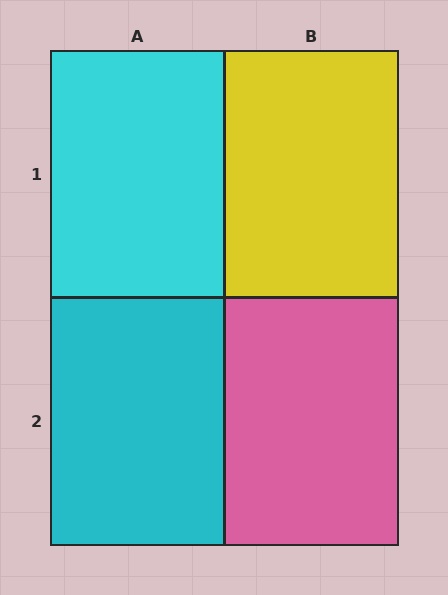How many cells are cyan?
2 cells are cyan.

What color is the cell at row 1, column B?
Yellow.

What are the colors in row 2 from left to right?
Cyan, pink.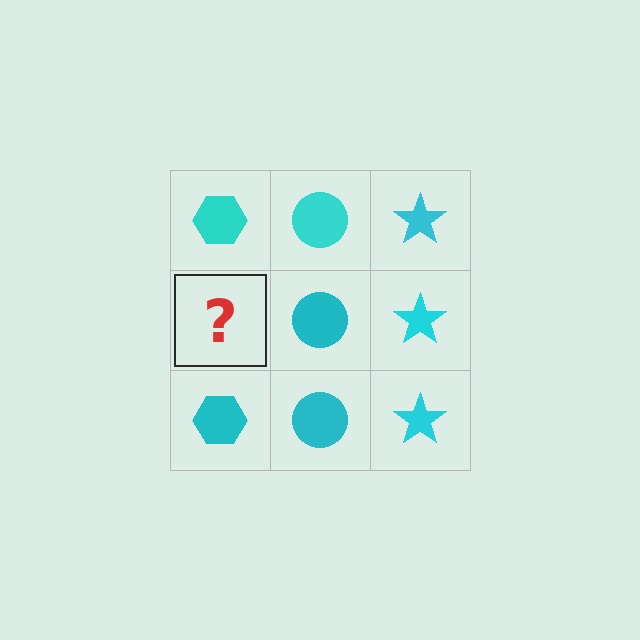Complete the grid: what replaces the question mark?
The question mark should be replaced with a cyan hexagon.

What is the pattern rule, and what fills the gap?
The rule is that each column has a consistent shape. The gap should be filled with a cyan hexagon.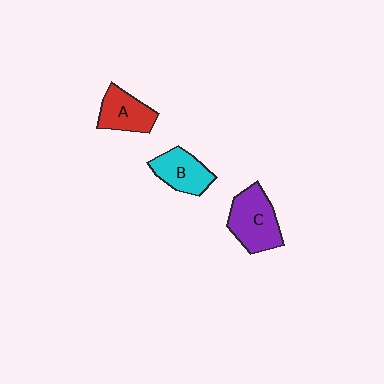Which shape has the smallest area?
Shape A (red).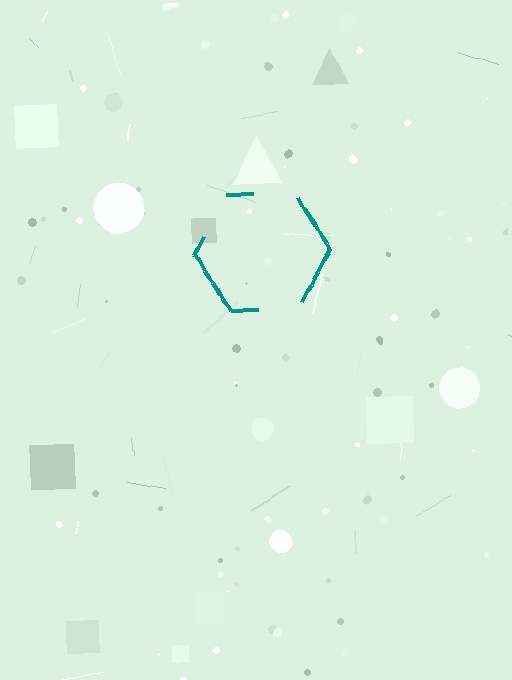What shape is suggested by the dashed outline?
The dashed outline suggests a hexagon.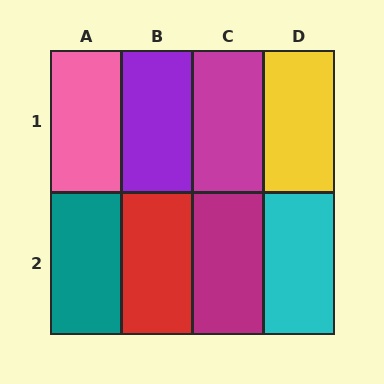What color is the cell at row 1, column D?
Yellow.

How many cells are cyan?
1 cell is cyan.